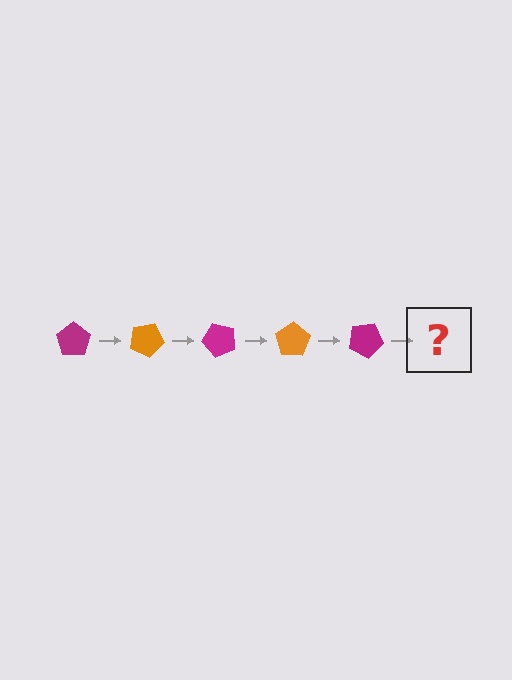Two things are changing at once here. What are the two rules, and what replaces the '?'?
The two rules are that it rotates 25 degrees each step and the color cycles through magenta and orange. The '?' should be an orange pentagon, rotated 125 degrees from the start.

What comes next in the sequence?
The next element should be an orange pentagon, rotated 125 degrees from the start.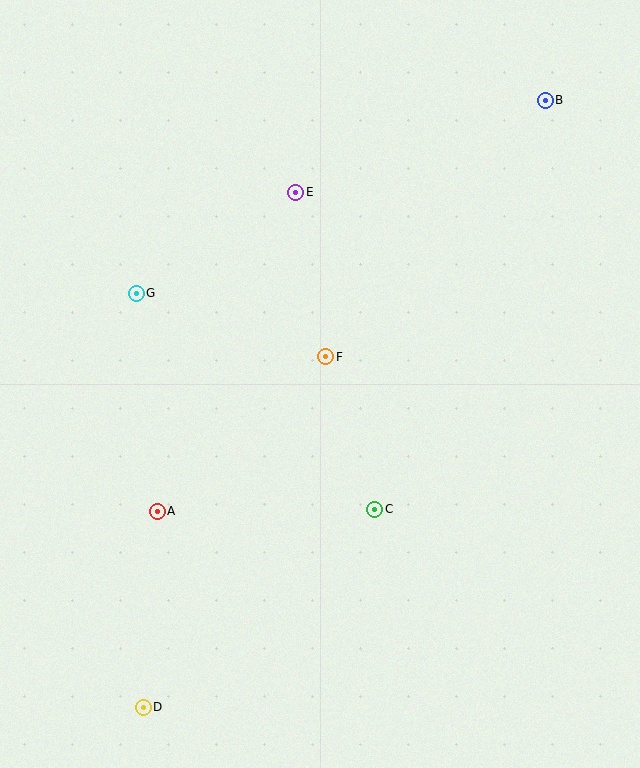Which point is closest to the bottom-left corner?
Point D is closest to the bottom-left corner.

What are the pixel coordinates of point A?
Point A is at (157, 511).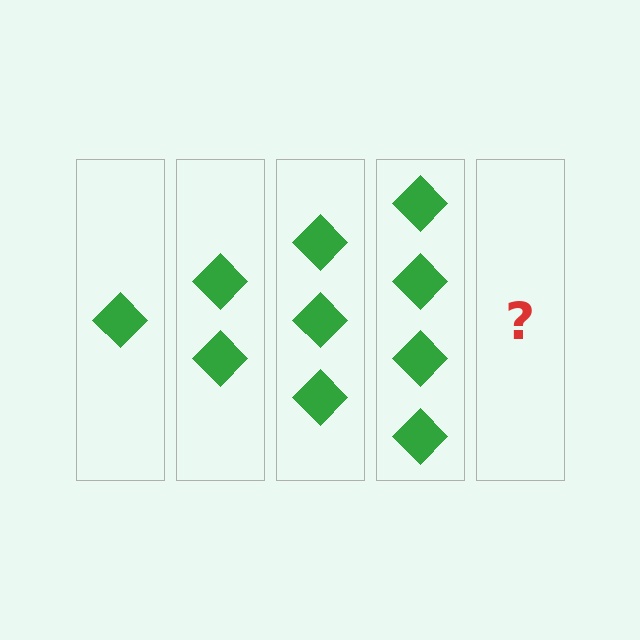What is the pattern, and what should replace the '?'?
The pattern is that each step adds one more diamond. The '?' should be 5 diamonds.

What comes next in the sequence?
The next element should be 5 diamonds.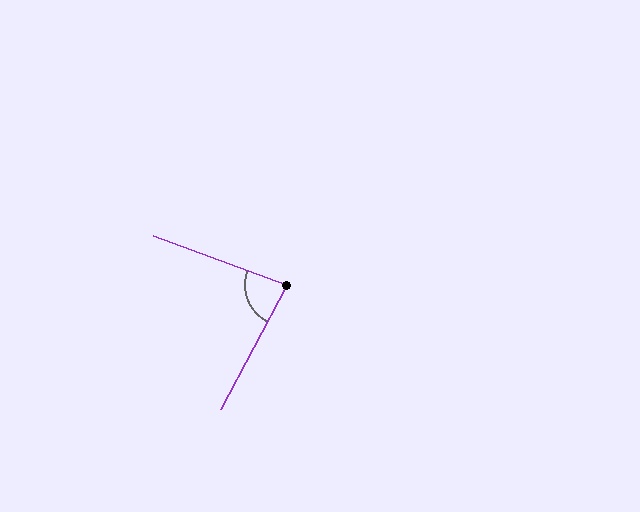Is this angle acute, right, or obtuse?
It is acute.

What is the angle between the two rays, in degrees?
Approximately 82 degrees.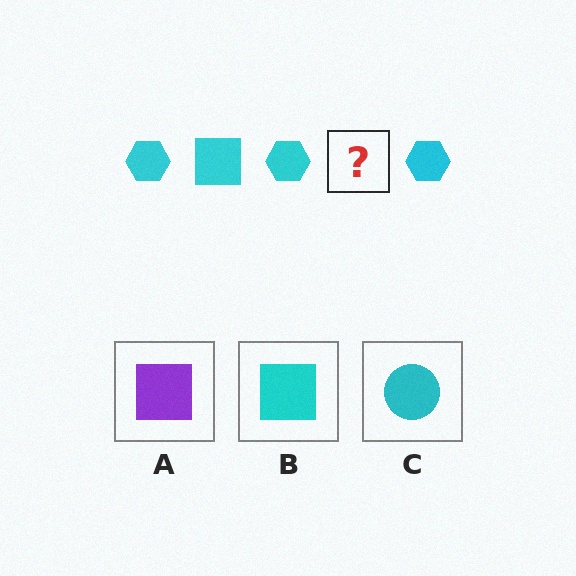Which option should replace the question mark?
Option B.